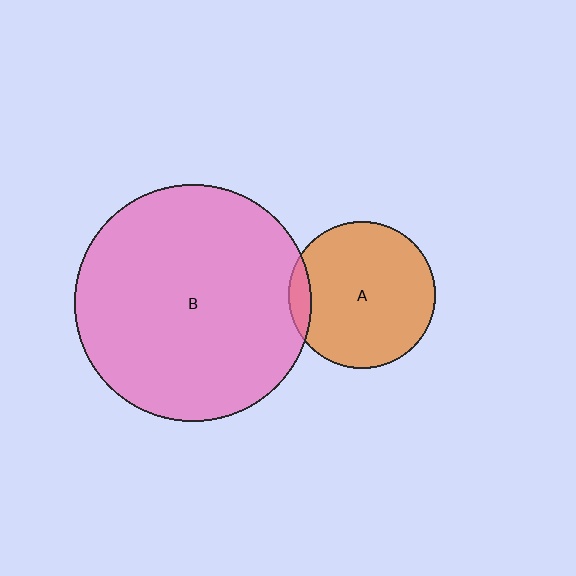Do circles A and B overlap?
Yes.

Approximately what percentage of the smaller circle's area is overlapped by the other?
Approximately 10%.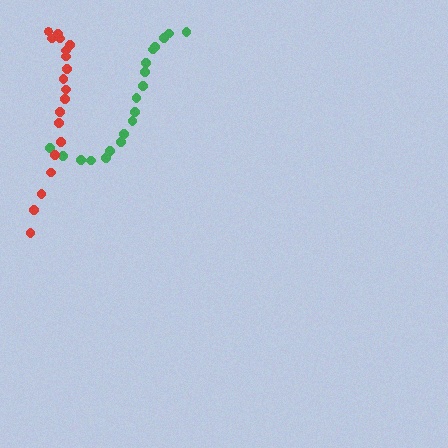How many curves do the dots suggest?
There are 2 distinct paths.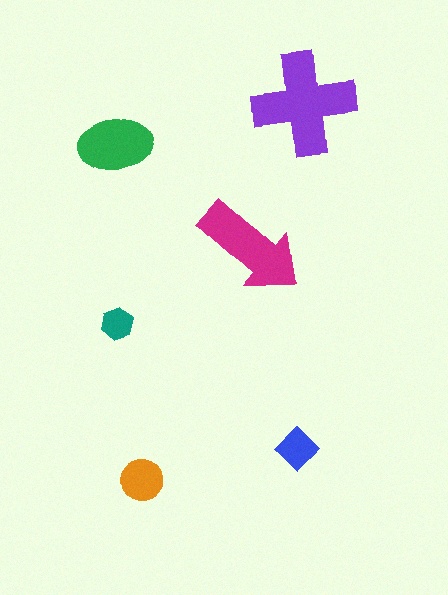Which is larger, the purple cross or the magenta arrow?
The purple cross.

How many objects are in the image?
There are 6 objects in the image.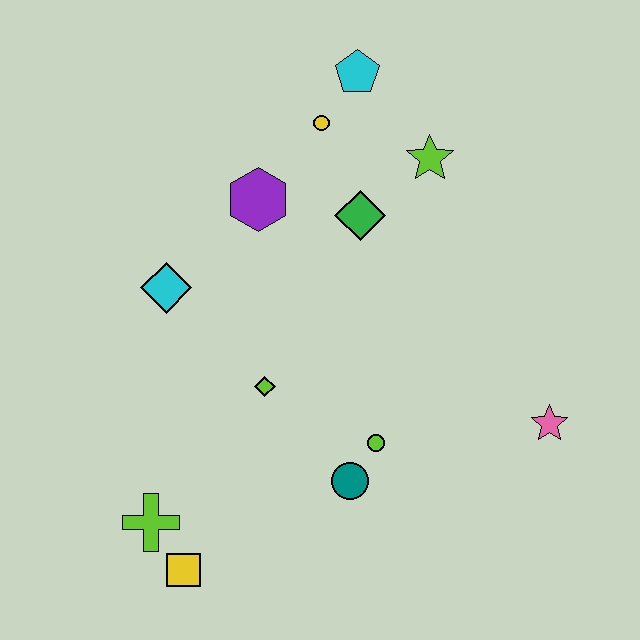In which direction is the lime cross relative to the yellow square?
The lime cross is above the yellow square.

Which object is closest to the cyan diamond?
The purple hexagon is closest to the cyan diamond.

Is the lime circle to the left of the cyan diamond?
No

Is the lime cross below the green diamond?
Yes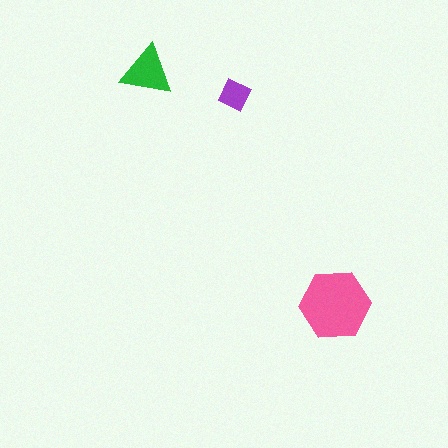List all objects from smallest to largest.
The purple diamond, the green triangle, the pink hexagon.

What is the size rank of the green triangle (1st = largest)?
2nd.